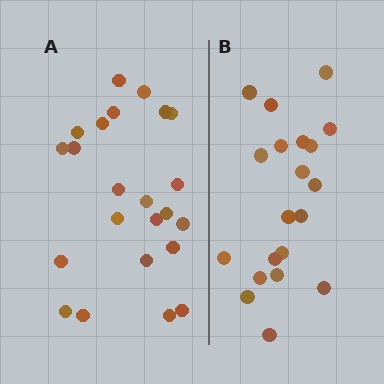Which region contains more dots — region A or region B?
Region A (the left region) has more dots.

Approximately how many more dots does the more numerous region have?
Region A has just a few more — roughly 2 or 3 more dots than region B.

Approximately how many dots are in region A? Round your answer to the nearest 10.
About 20 dots. (The exact count is 23, which rounds to 20.)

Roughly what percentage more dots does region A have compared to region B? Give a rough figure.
About 15% more.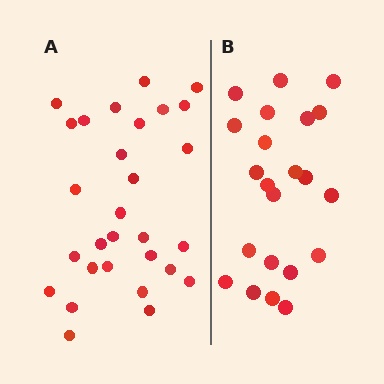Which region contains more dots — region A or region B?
Region A (the left region) has more dots.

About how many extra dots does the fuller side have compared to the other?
Region A has roughly 8 or so more dots than region B.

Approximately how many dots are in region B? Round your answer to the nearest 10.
About 20 dots. (The exact count is 22, which rounds to 20.)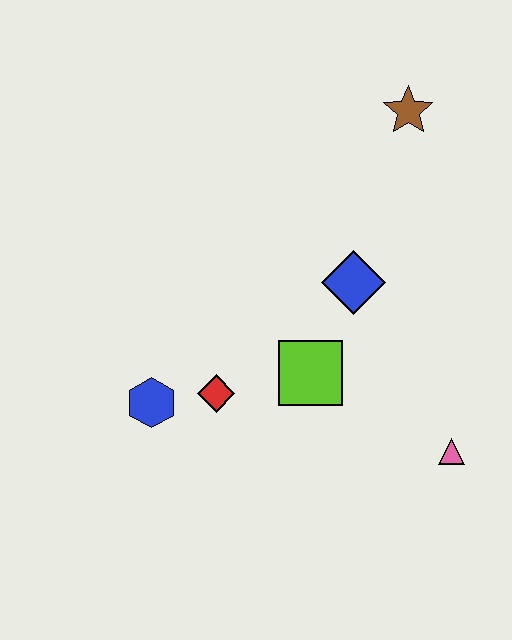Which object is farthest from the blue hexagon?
The brown star is farthest from the blue hexagon.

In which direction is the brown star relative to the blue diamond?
The brown star is above the blue diamond.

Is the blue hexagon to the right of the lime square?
No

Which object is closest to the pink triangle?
The lime square is closest to the pink triangle.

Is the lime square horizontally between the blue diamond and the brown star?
No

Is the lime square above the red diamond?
Yes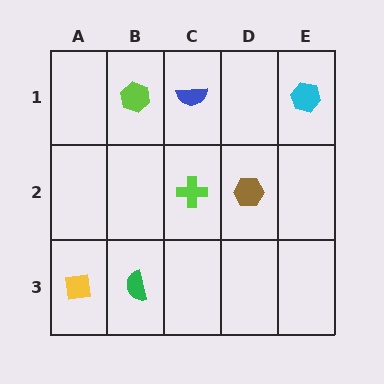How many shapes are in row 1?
3 shapes.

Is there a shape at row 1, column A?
No, that cell is empty.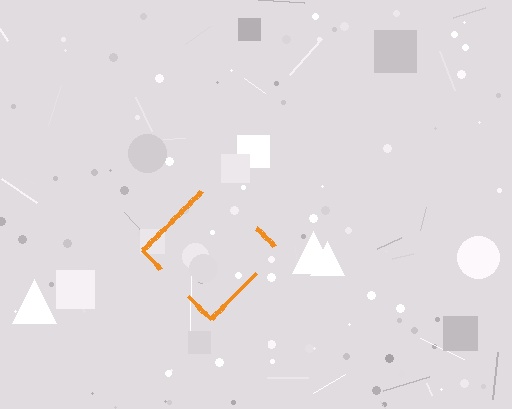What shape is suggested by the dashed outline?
The dashed outline suggests a diamond.